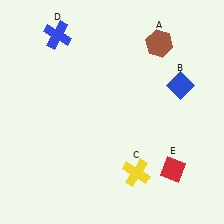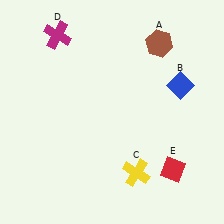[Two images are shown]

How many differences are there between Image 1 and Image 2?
There is 1 difference between the two images.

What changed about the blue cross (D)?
In Image 1, D is blue. In Image 2, it changed to magenta.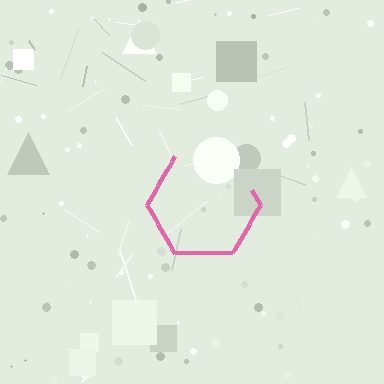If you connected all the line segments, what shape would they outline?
They would outline a hexagon.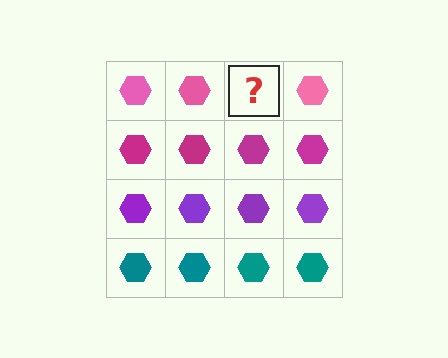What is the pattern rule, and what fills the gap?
The rule is that each row has a consistent color. The gap should be filled with a pink hexagon.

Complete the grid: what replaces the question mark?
The question mark should be replaced with a pink hexagon.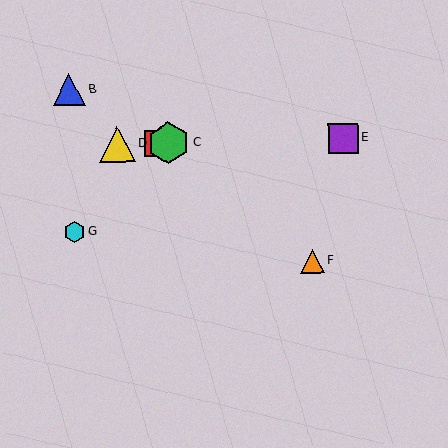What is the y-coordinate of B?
Object B is at y≈90.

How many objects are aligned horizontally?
4 objects (A, C, D, E) are aligned horizontally.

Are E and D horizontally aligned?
Yes, both are at y≈138.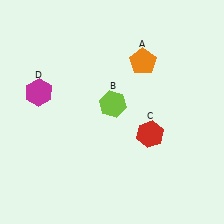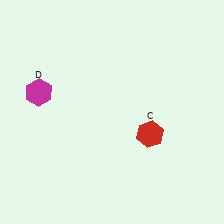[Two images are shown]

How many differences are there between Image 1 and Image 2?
There are 2 differences between the two images.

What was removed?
The lime hexagon (B), the orange pentagon (A) were removed in Image 2.